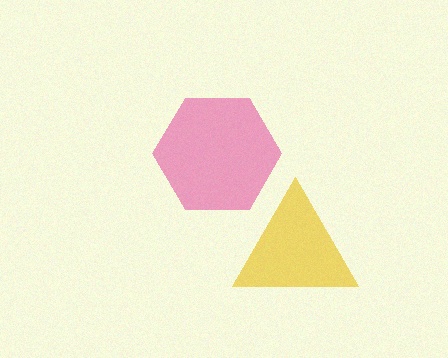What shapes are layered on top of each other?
The layered shapes are: a yellow triangle, a pink hexagon.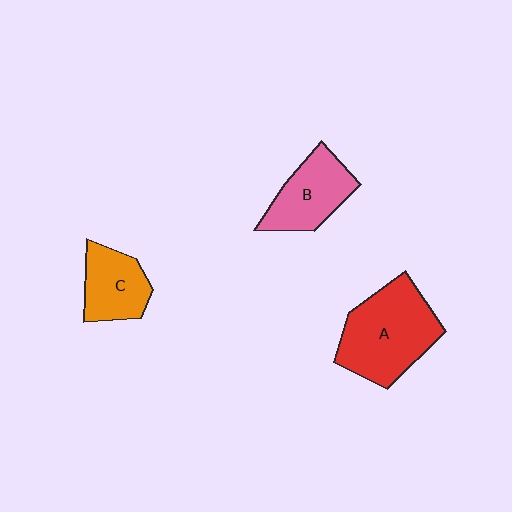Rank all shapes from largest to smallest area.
From largest to smallest: A (red), B (pink), C (orange).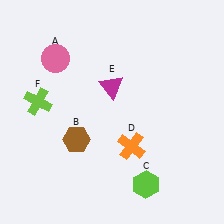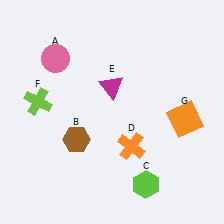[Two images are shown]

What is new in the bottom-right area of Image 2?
An orange square (G) was added in the bottom-right area of Image 2.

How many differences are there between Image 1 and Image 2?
There is 1 difference between the two images.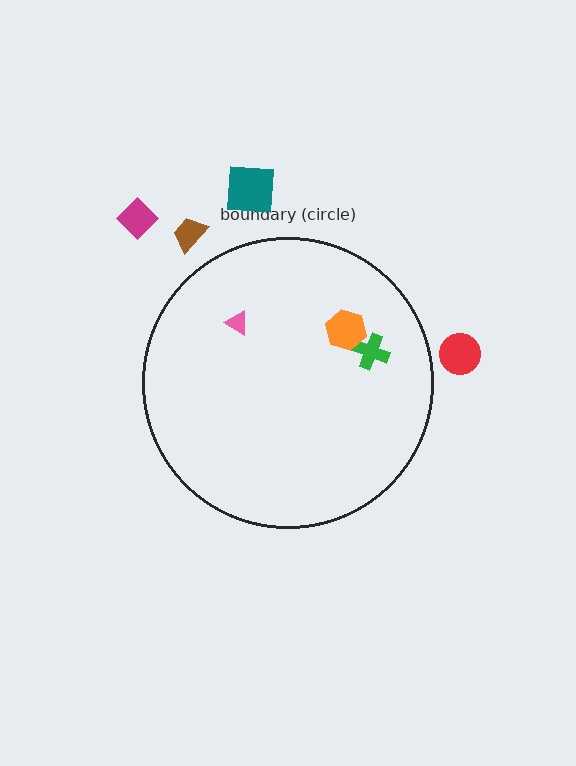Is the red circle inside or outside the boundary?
Outside.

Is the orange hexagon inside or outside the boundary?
Inside.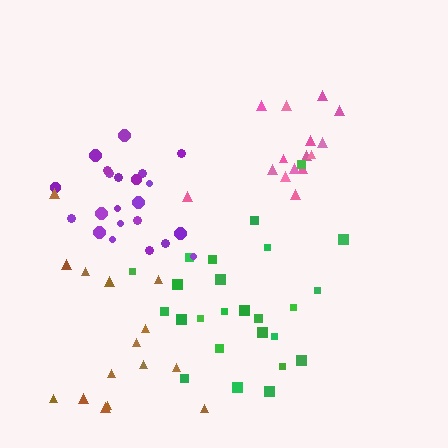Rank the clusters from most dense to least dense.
purple, green, pink, brown.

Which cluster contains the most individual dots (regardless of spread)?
Green (25).